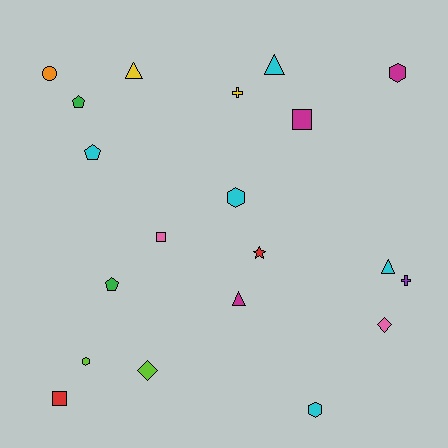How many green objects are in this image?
There are 2 green objects.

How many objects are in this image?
There are 20 objects.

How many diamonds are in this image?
There are 2 diamonds.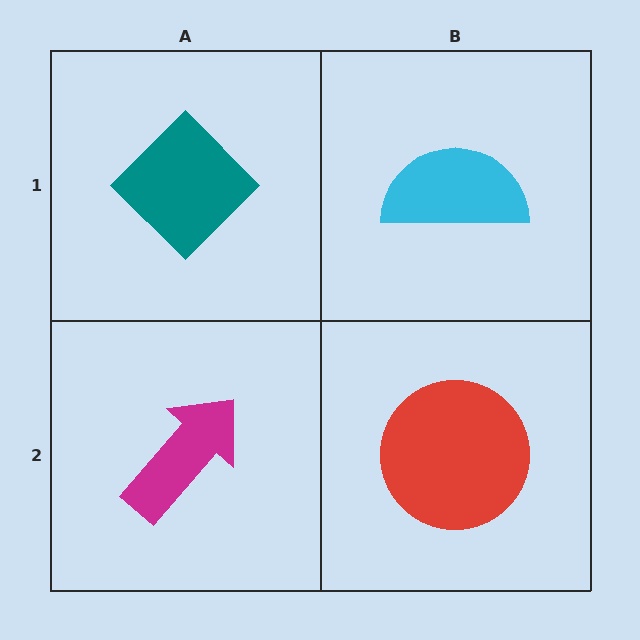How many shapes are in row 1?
2 shapes.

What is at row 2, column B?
A red circle.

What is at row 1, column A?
A teal diamond.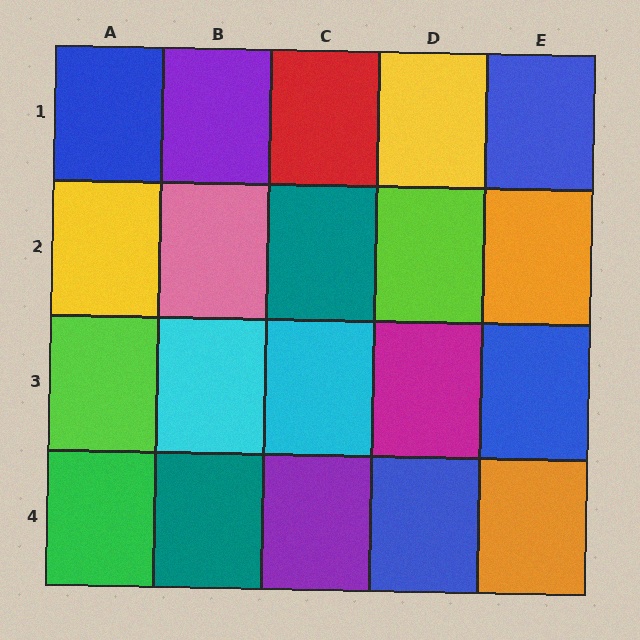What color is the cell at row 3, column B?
Cyan.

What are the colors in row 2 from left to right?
Yellow, pink, teal, lime, orange.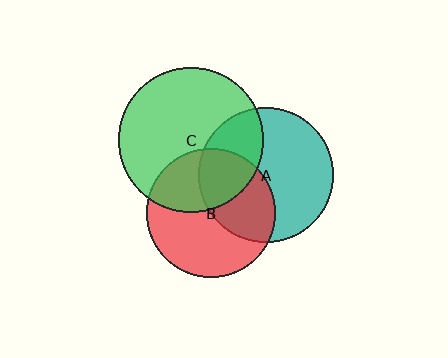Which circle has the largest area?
Circle C (green).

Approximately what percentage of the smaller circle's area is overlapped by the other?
Approximately 30%.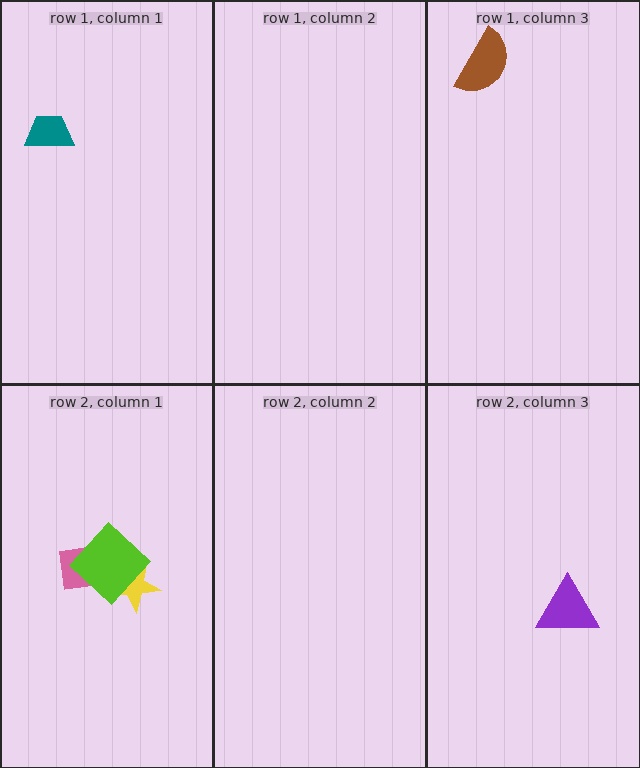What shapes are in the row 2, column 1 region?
The pink square, the yellow star, the lime diamond.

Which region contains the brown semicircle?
The row 1, column 3 region.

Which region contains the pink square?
The row 2, column 1 region.